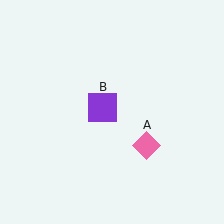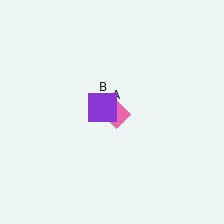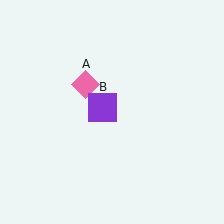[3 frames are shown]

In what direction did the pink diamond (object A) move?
The pink diamond (object A) moved up and to the left.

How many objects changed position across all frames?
1 object changed position: pink diamond (object A).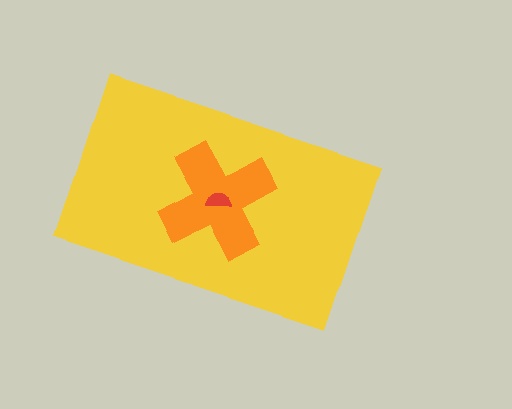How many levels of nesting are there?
3.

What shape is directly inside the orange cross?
The red semicircle.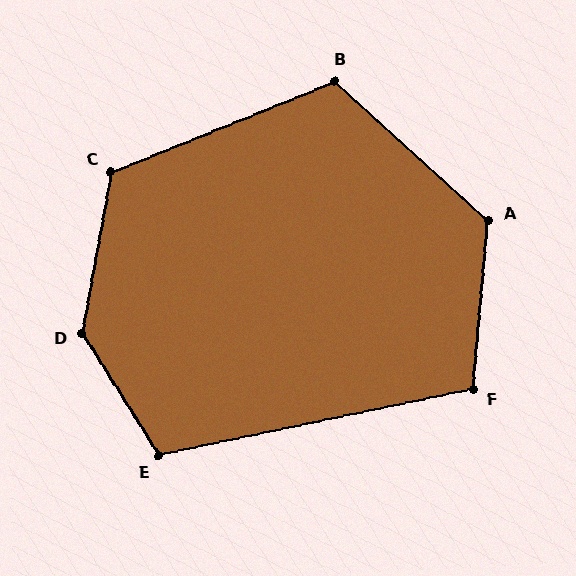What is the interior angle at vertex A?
Approximately 127 degrees (obtuse).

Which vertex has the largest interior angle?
D, at approximately 137 degrees.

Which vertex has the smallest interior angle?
F, at approximately 107 degrees.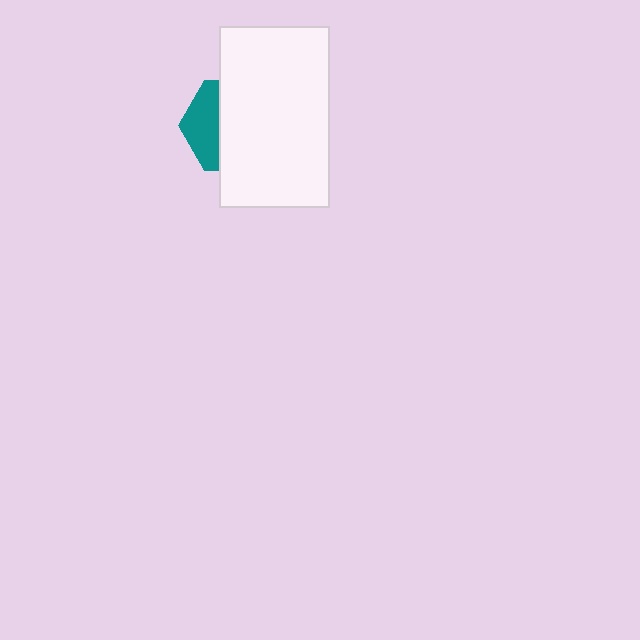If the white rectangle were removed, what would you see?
You would see the complete teal hexagon.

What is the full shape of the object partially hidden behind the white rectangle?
The partially hidden object is a teal hexagon.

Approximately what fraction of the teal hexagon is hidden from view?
Roughly 64% of the teal hexagon is hidden behind the white rectangle.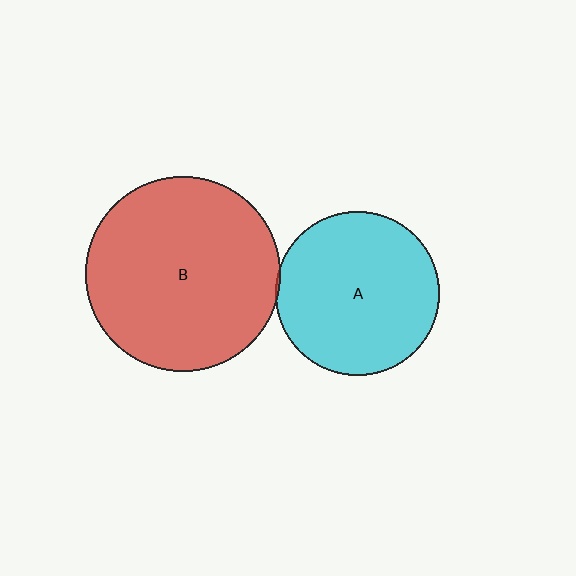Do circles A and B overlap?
Yes.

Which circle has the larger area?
Circle B (red).